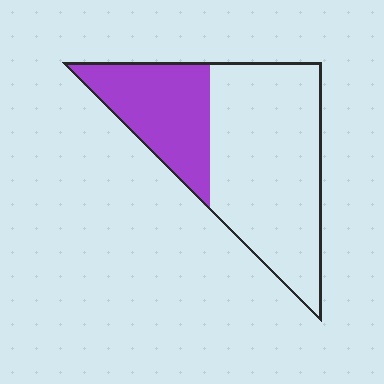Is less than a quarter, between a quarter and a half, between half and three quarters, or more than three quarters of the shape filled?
Between a quarter and a half.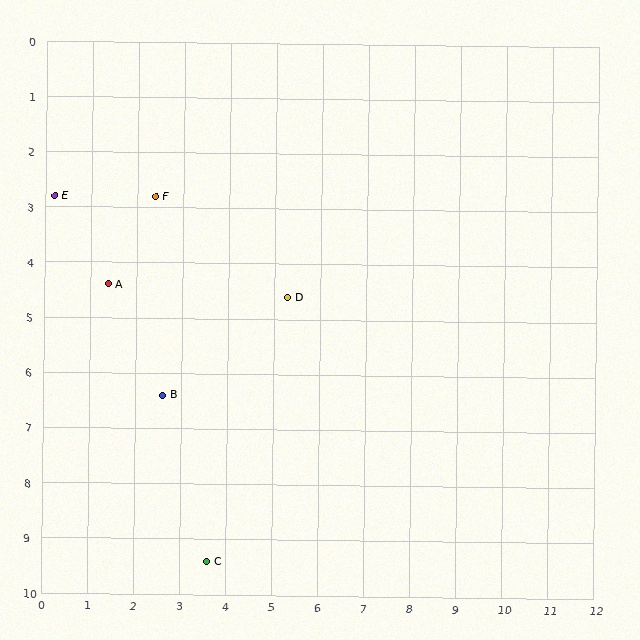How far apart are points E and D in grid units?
Points E and D are about 5.4 grid units apart.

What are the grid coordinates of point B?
Point B is at approximately (2.6, 6.4).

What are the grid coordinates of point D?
Point D is at approximately (5.3, 4.6).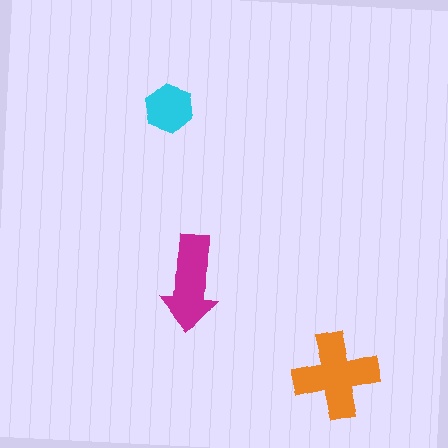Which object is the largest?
The orange cross.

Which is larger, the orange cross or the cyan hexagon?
The orange cross.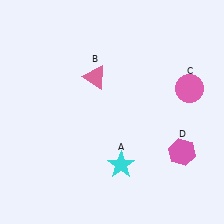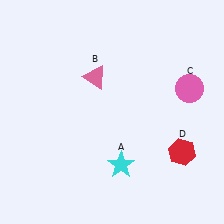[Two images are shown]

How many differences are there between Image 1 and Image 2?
There is 1 difference between the two images.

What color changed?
The hexagon (D) changed from pink in Image 1 to red in Image 2.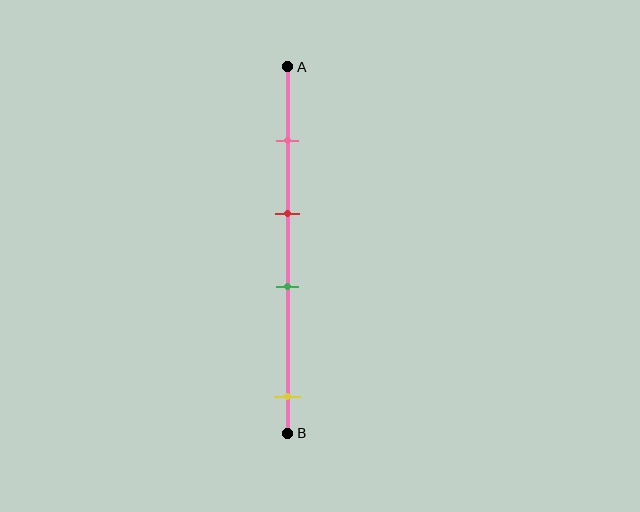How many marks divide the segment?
There are 4 marks dividing the segment.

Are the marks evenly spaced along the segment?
No, the marks are not evenly spaced.